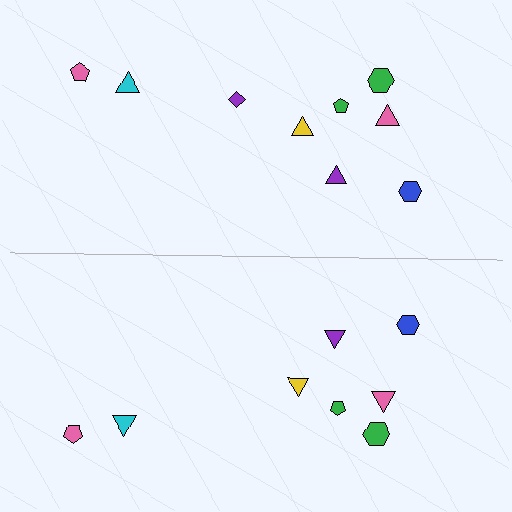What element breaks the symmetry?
A purple diamond is missing from the bottom side.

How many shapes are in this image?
There are 17 shapes in this image.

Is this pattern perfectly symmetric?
No, the pattern is not perfectly symmetric. A purple diamond is missing from the bottom side.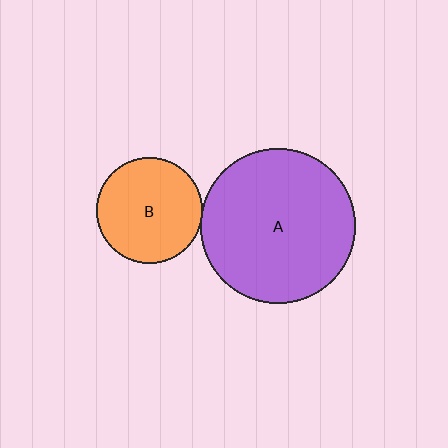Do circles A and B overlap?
Yes.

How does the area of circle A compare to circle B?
Approximately 2.1 times.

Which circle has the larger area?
Circle A (purple).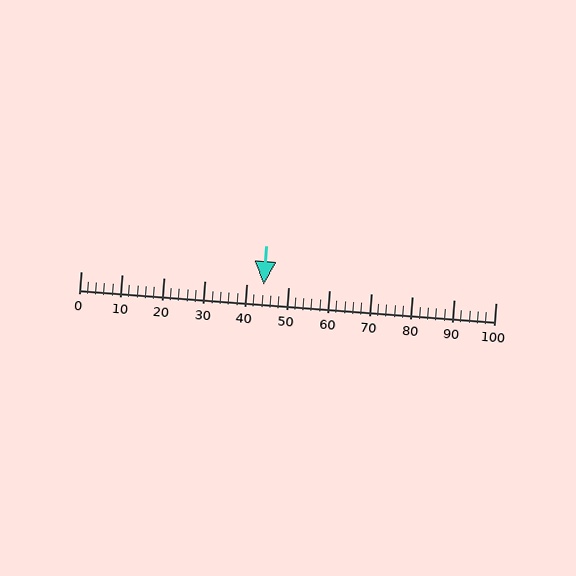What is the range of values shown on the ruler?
The ruler shows values from 0 to 100.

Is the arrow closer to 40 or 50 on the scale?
The arrow is closer to 40.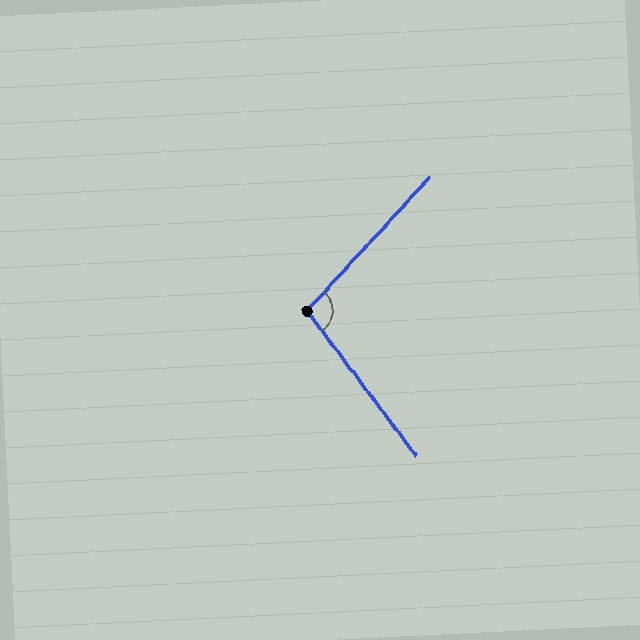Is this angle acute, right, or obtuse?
It is obtuse.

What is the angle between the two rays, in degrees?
Approximately 101 degrees.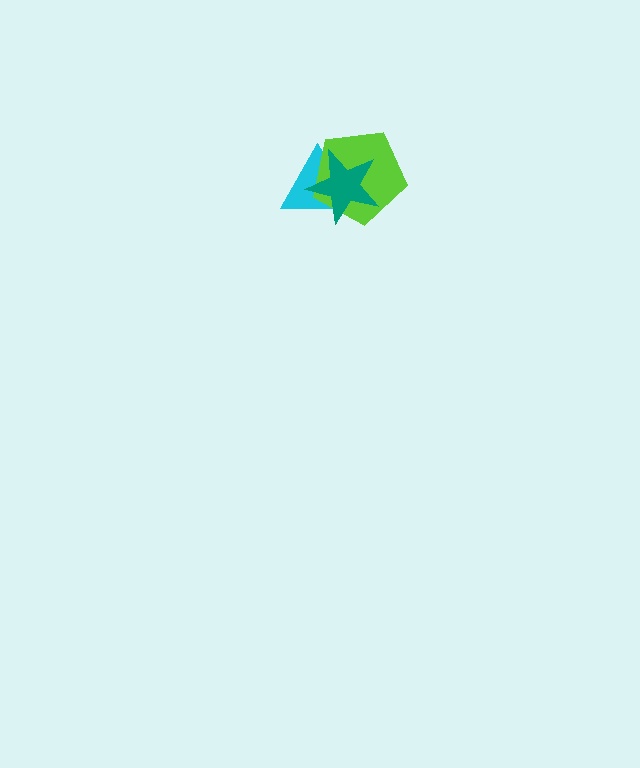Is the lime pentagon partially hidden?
Yes, it is partially covered by another shape.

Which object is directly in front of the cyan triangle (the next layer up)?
The lime pentagon is directly in front of the cyan triangle.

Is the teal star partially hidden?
No, no other shape covers it.